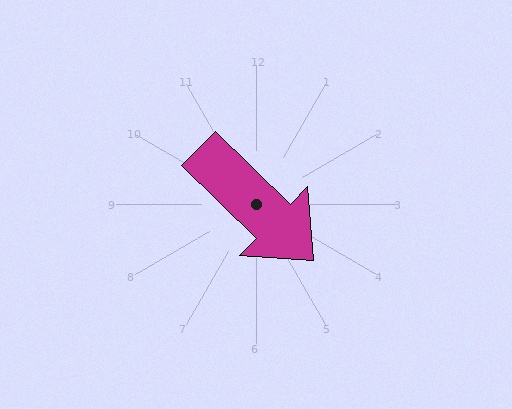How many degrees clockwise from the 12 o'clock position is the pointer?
Approximately 134 degrees.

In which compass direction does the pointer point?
Southeast.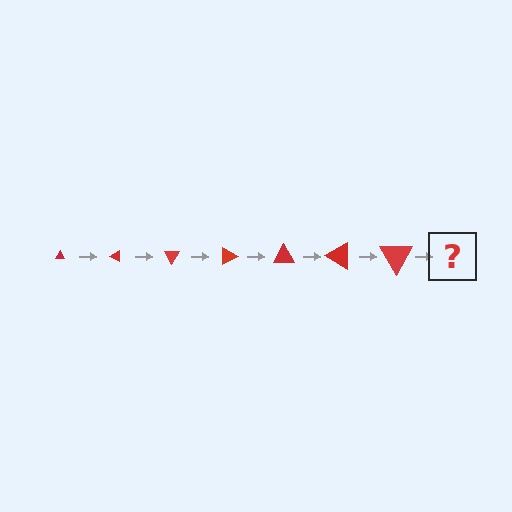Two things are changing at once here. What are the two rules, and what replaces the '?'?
The two rules are that the triangle grows larger each step and it rotates 30 degrees each step. The '?' should be a triangle, larger than the previous one and rotated 210 degrees from the start.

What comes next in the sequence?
The next element should be a triangle, larger than the previous one and rotated 210 degrees from the start.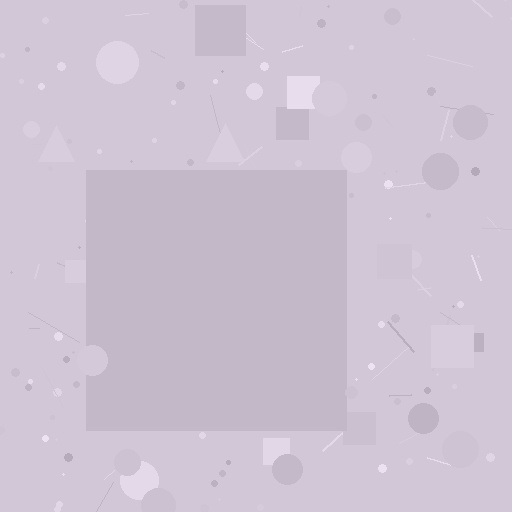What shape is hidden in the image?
A square is hidden in the image.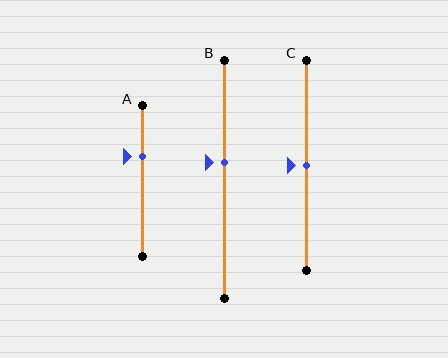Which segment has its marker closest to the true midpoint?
Segment C has its marker closest to the true midpoint.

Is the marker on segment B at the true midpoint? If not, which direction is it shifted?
No, the marker on segment B is shifted upward by about 7% of the segment length.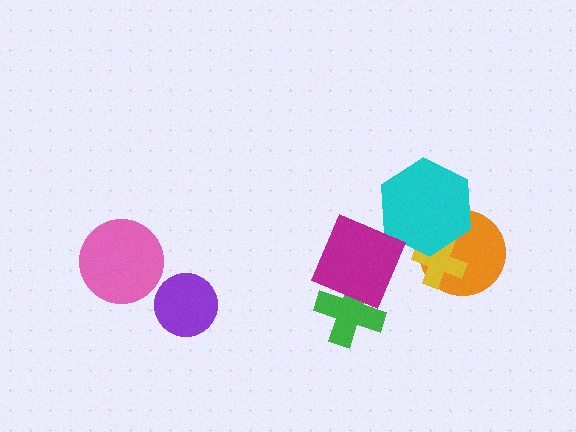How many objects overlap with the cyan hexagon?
2 objects overlap with the cyan hexagon.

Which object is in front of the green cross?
The magenta square is in front of the green cross.